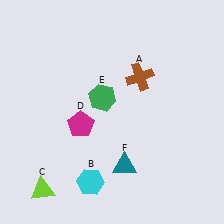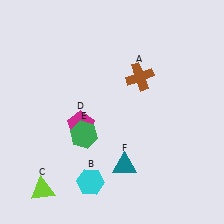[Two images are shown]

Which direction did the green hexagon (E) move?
The green hexagon (E) moved down.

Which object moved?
The green hexagon (E) moved down.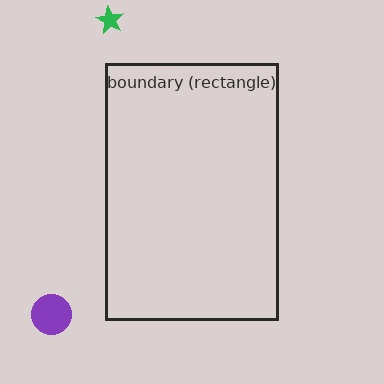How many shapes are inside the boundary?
0 inside, 2 outside.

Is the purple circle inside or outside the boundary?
Outside.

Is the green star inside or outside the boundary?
Outside.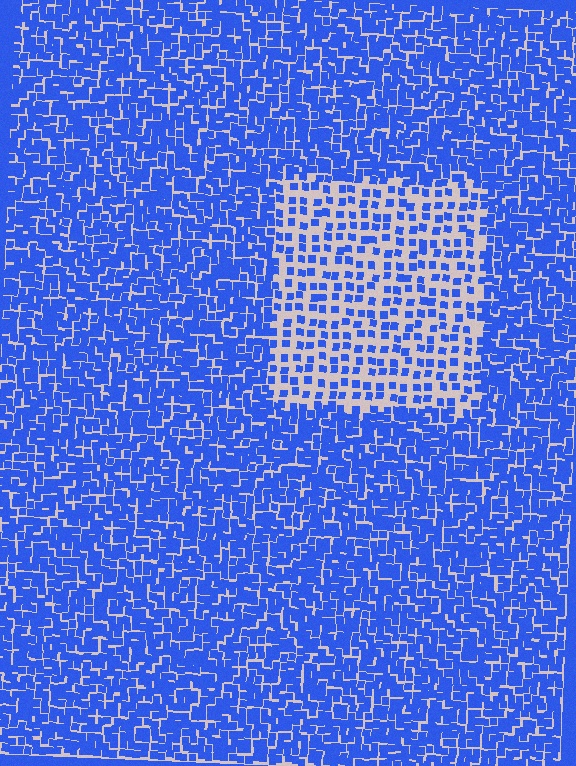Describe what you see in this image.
The image contains small blue elements arranged at two different densities. A rectangle-shaped region is visible where the elements are less densely packed than the surrounding area.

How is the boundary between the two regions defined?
The boundary is defined by a change in element density (approximately 2.4x ratio). All elements are the same color, size, and shape.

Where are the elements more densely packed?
The elements are more densely packed outside the rectangle boundary.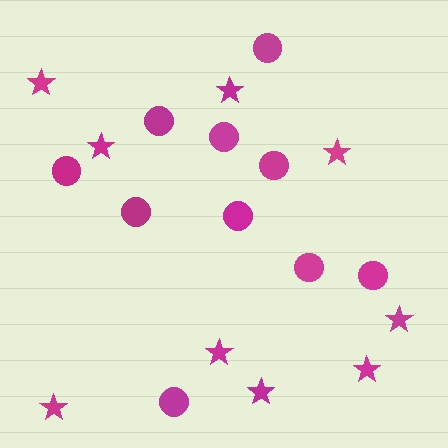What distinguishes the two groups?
There are 2 groups: one group of circles (10) and one group of stars (9).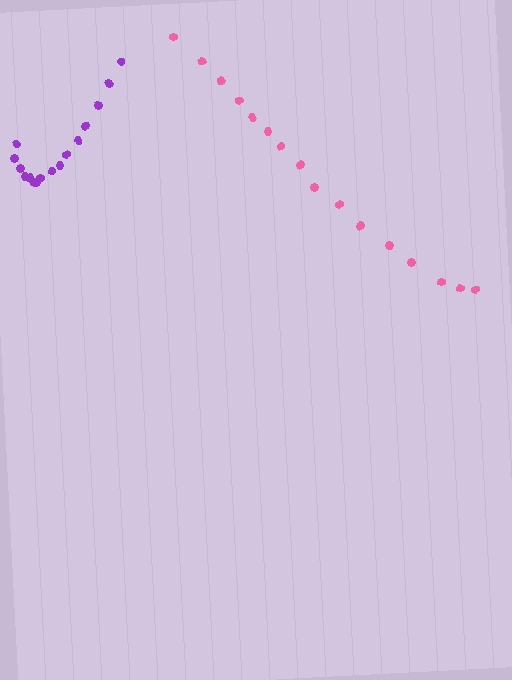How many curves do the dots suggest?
There are 2 distinct paths.